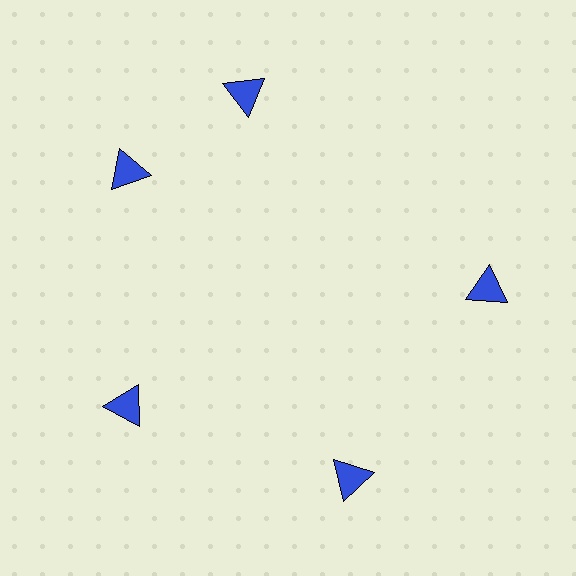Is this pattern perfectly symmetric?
No. The 5 blue triangles are arranged in a ring, but one element near the 1 o'clock position is rotated out of alignment along the ring, breaking the 5-fold rotational symmetry.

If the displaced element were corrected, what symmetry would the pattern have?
It would have 5-fold rotational symmetry — the pattern would map onto itself every 72 degrees.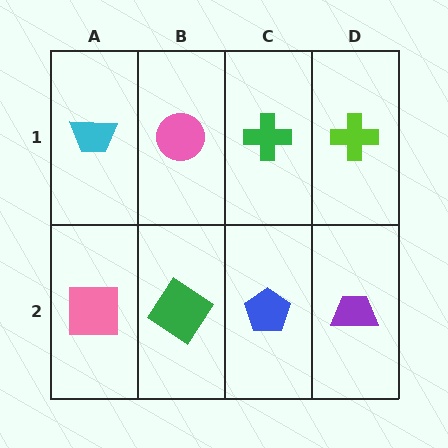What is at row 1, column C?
A green cross.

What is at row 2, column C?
A blue pentagon.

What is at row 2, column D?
A purple trapezoid.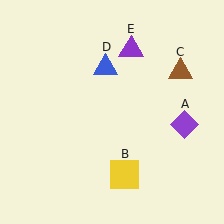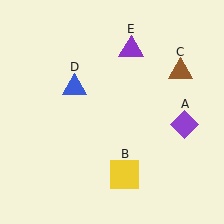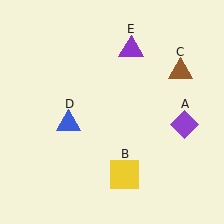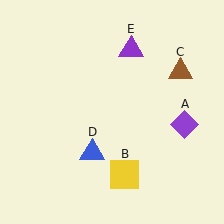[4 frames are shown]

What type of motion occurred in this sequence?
The blue triangle (object D) rotated counterclockwise around the center of the scene.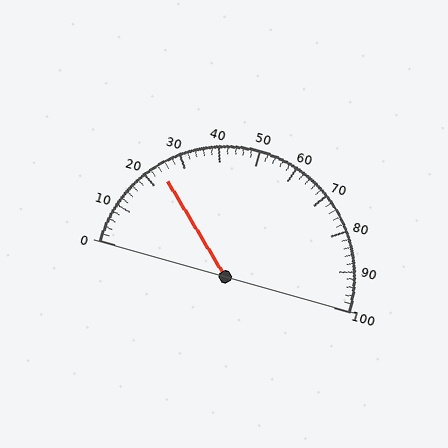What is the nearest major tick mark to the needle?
The nearest major tick mark is 20.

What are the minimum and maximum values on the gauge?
The gauge ranges from 0 to 100.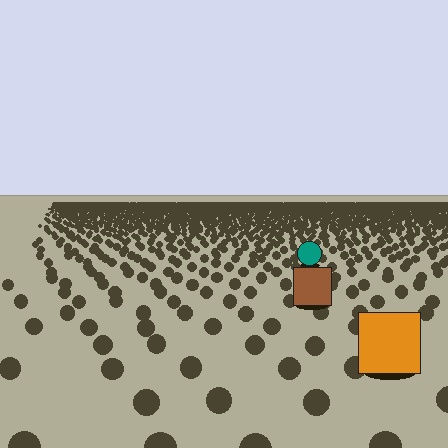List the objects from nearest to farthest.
From nearest to farthest: the orange square, the brown square, the teal circle.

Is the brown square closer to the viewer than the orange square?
No. The orange square is closer — you can tell from the texture gradient: the ground texture is coarser near it.